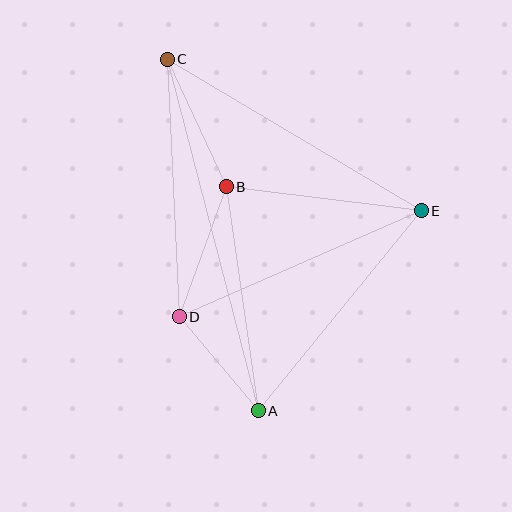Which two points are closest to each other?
Points A and D are closest to each other.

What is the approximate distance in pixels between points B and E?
The distance between B and E is approximately 197 pixels.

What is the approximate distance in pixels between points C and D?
The distance between C and D is approximately 258 pixels.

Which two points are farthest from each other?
Points A and C are farthest from each other.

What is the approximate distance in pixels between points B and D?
The distance between B and D is approximately 138 pixels.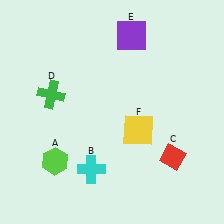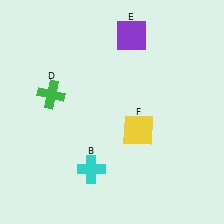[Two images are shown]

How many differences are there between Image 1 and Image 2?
There are 2 differences between the two images.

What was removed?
The red diamond (C), the lime hexagon (A) were removed in Image 2.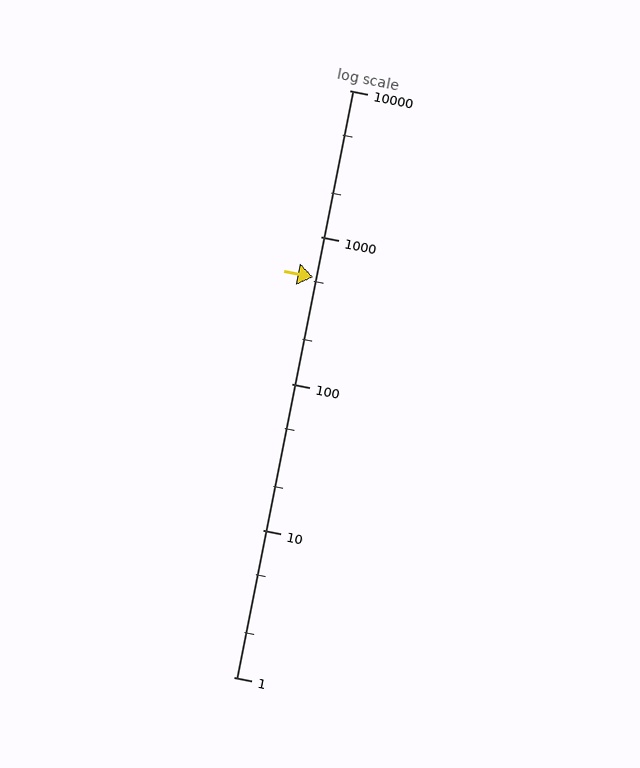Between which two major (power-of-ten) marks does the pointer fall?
The pointer is between 100 and 1000.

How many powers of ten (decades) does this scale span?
The scale spans 4 decades, from 1 to 10000.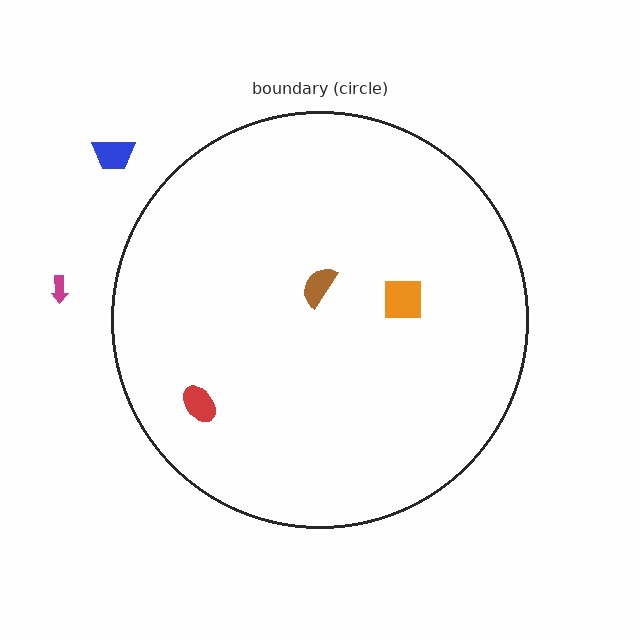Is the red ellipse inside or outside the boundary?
Inside.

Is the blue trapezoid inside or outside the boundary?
Outside.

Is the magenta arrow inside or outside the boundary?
Outside.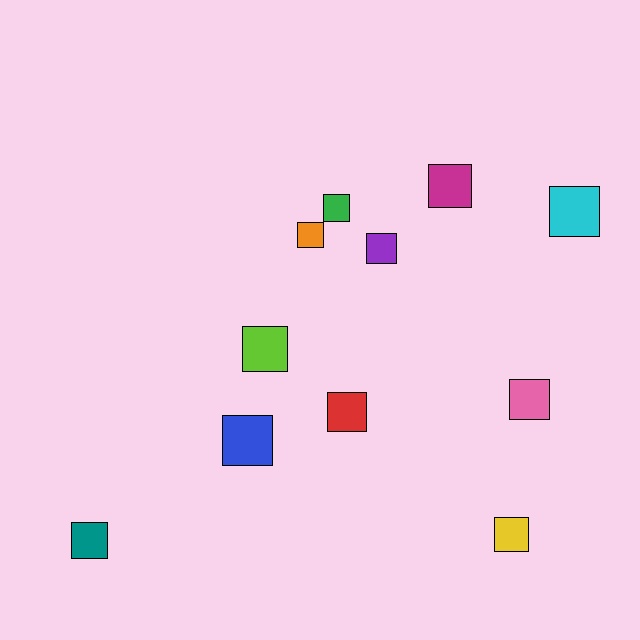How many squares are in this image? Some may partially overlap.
There are 11 squares.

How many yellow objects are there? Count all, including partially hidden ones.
There is 1 yellow object.